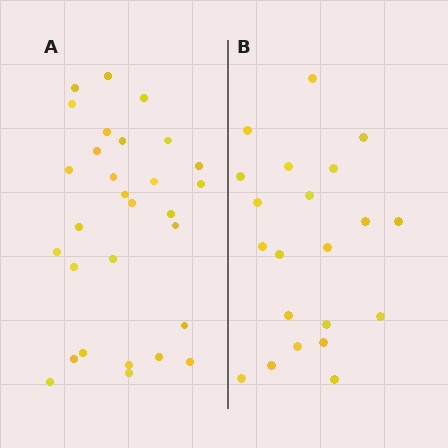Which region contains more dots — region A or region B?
Region A (the left region) has more dots.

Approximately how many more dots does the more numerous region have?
Region A has roughly 8 or so more dots than region B.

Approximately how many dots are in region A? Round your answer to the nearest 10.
About 30 dots. (The exact count is 29, which rounds to 30.)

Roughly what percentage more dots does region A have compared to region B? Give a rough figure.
About 40% more.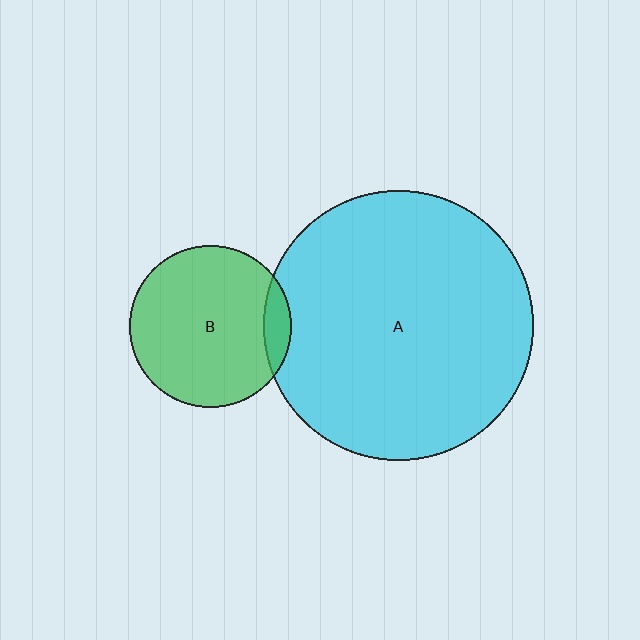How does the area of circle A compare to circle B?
Approximately 2.8 times.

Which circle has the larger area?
Circle A (cyan).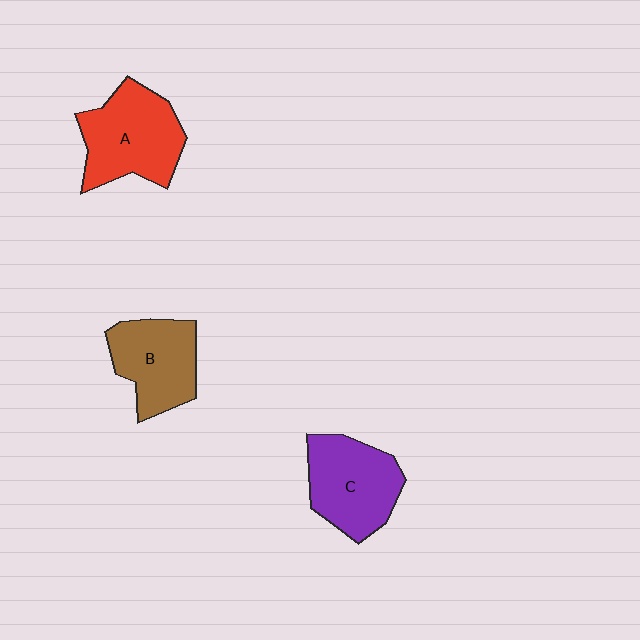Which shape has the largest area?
Shape A (red).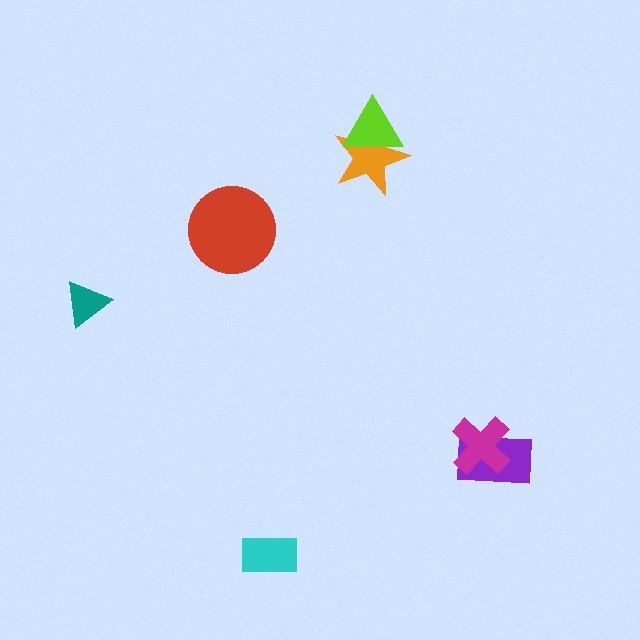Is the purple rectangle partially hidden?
Yes, it is partially covered by another shape.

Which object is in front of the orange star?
The lime triangle is in front of the orange star.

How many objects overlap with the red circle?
0 objects overlap with the red circle.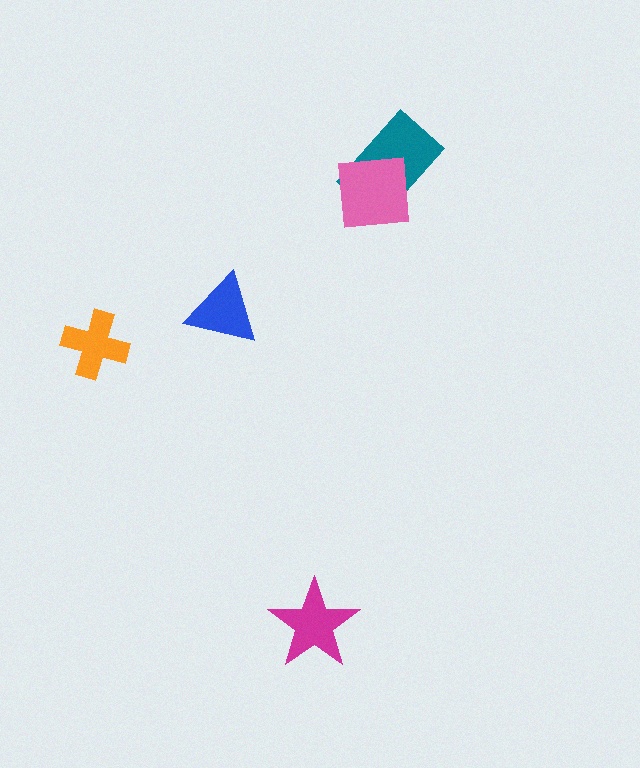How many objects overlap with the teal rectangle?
1 object overlaps with the teal rectangle.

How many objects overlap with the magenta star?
0 objects overlap with the magenta star.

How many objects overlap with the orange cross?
0 objects overlap with the orange cross.